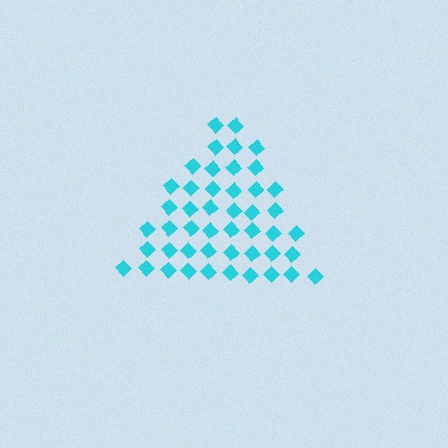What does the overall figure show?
The overall figure shows a triangle.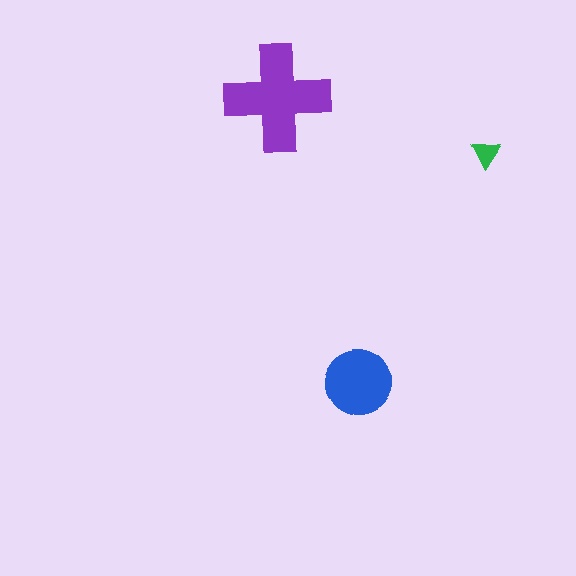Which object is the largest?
The purple cross.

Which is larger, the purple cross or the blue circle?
The purple cross.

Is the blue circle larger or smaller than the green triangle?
Larger.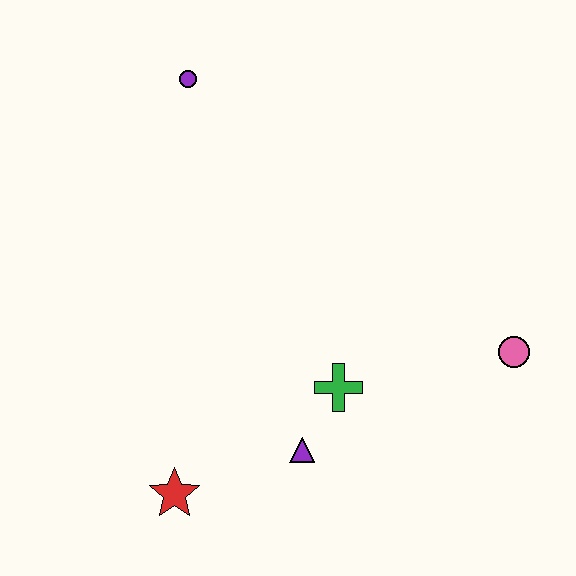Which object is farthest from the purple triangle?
The purple circle is farthest from the purple triangle.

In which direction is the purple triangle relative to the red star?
The purple triangle is to the right of the red star.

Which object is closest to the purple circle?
The green cross is closest to the purple circle.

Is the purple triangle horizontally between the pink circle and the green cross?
No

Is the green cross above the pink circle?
No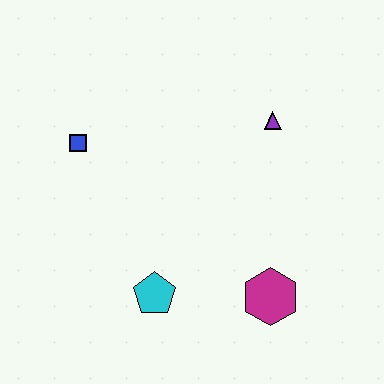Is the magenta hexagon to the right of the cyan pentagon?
Yes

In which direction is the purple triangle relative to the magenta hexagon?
The purple triangle is above the magenta hexagon.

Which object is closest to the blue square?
The cyan pentagon is closest to the blue square.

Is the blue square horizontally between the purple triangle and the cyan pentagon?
No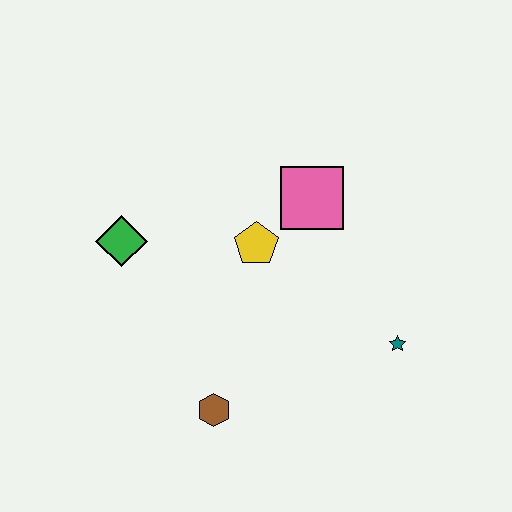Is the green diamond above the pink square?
No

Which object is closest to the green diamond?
The yellow pentagon is closest to the green diamond.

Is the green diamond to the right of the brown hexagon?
No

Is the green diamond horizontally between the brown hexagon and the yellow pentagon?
No